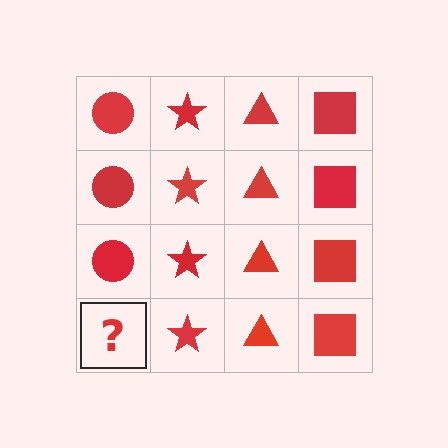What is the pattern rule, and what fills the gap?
The rule is that each column has a consistent shape. The gap should be filled with a red circle.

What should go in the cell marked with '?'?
The missing cell should contain a red circle.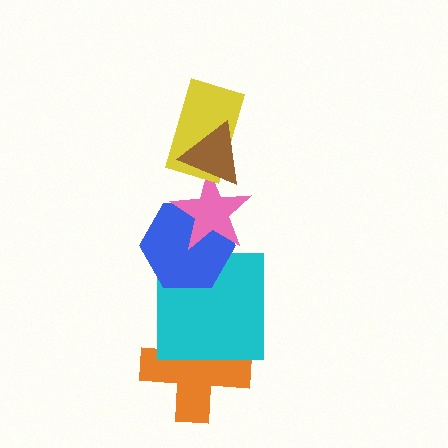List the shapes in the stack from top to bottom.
From top to bottom: the brown triangle, the yellow rectangle, the pink star, the blue hexagon, the cyan square, the orange cross.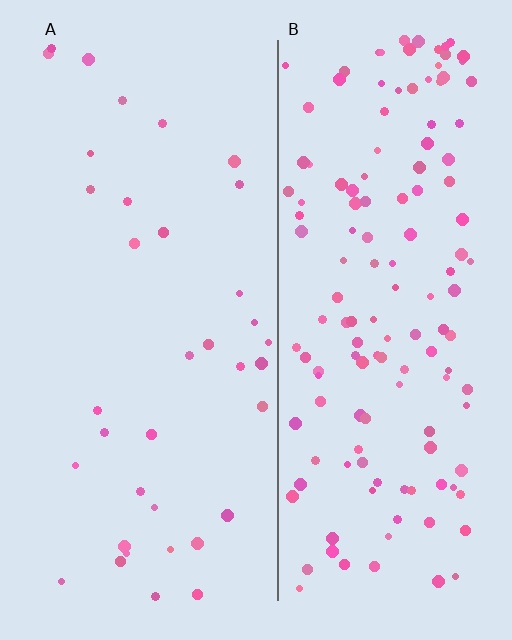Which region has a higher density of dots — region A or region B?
B (the right).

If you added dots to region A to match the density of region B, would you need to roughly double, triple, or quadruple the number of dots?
Approximately quadruple.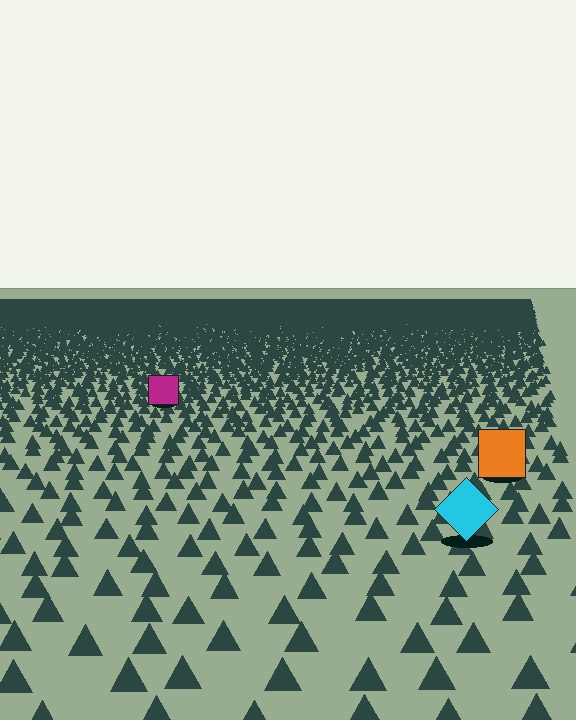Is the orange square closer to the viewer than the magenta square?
Yes. The orange square is closer — you can tell from the texture gradient: the ground texture is coarser near it.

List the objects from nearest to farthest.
From nearest to farthest: the cyan diamond, the orange square, the magenta square.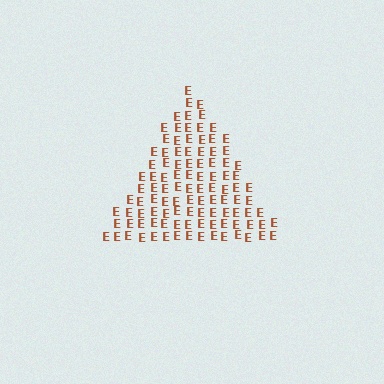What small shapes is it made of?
It is made of small letter E's.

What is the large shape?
The large shape is a triangle.